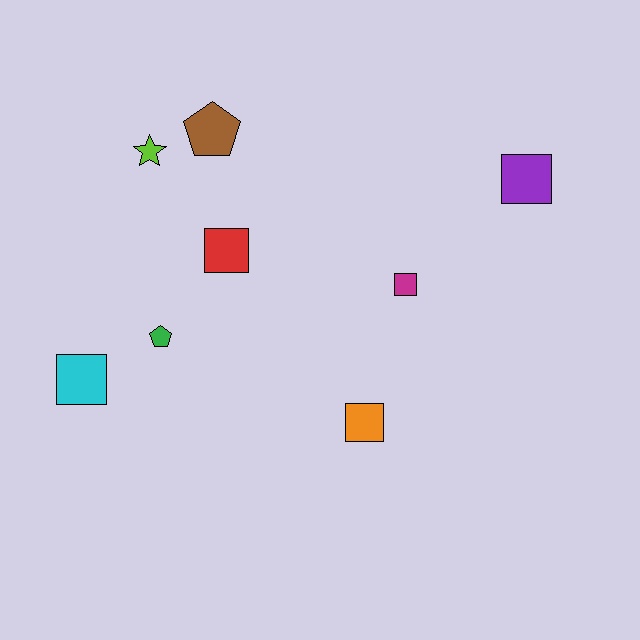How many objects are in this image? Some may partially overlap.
There are 8 objects.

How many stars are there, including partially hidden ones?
There is 1 star.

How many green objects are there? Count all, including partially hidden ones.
There is 1 green object.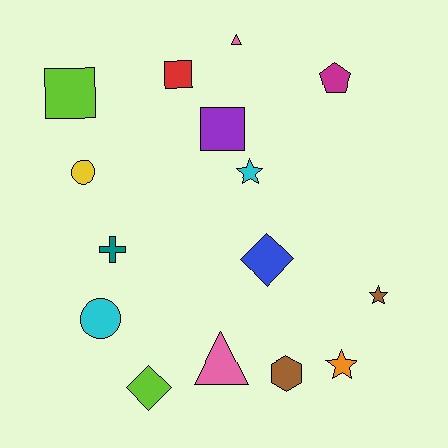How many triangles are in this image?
There are 2 triangles.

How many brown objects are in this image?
There are 2 brown objects.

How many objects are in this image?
There are 15 objects.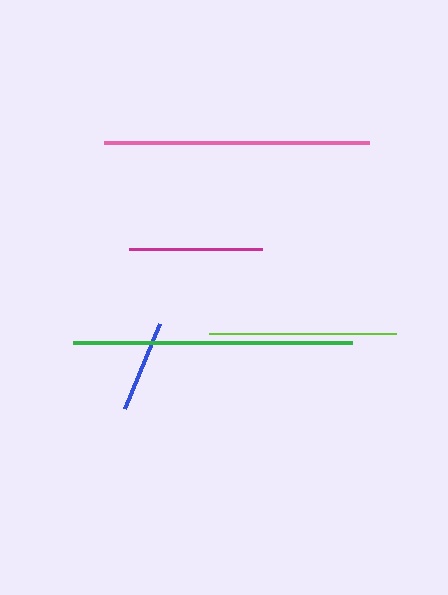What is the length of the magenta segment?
The magenta segment is approximately 133 pixels long.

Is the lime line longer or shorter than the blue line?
The lime line is longer than the blue line.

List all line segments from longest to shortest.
From longest to shortest: green, pink, lime, magenta, blue.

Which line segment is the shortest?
The blue line is the shortest at approximately 92 pixels.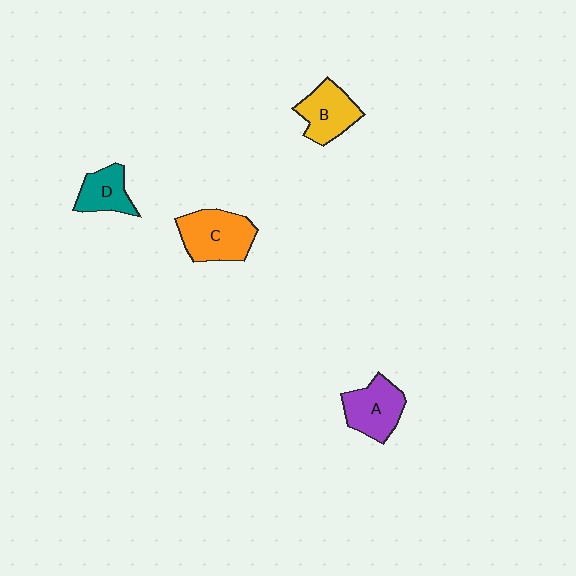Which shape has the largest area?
Shape C (orange).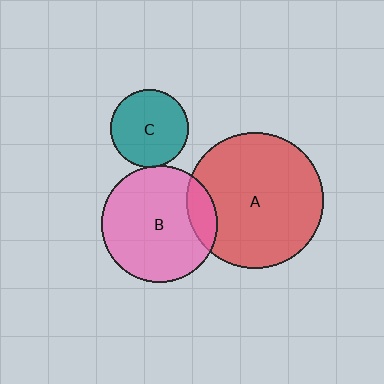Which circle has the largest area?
Circle A (red).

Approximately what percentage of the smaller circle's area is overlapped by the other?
Approximately 15%.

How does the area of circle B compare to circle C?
Approximately 2.2 times.